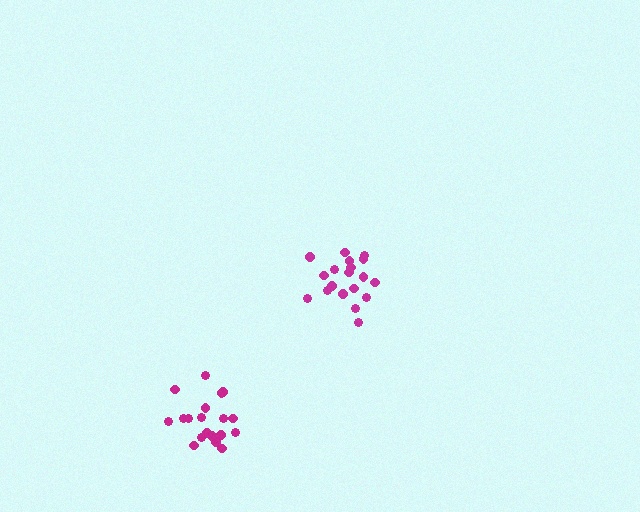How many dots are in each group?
Group 1: 19 dots, Group 2: 19 dots (38 total).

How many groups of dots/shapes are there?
There are 2 groups.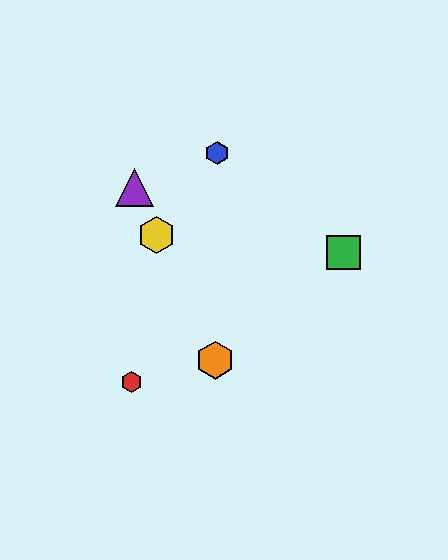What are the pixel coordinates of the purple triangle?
The purple triangle is at (134, 187).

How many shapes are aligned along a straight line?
3 shapes (the yellow hexagon, the purple triangle, the orange hexagon) are aligned along a straight line.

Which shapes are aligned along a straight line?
The yellow hexagon, the purple triangle, the orange hexagon are aligned along a straight line.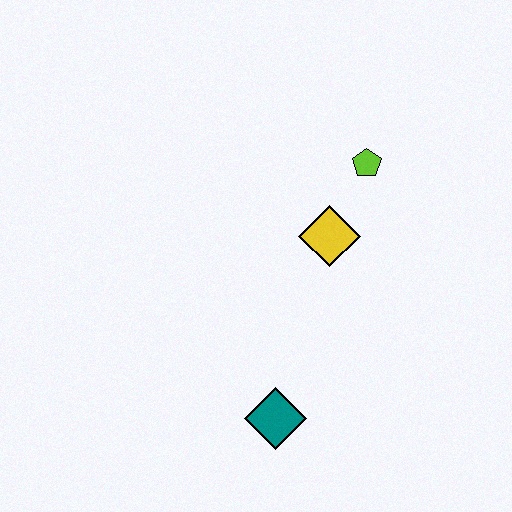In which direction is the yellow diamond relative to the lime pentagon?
The yellow diamond is below the lime pentagon.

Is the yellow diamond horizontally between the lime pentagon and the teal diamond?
Yes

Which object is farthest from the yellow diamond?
The teal diamond is farthest from the yellow diamond.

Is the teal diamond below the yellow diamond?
Yes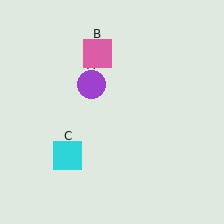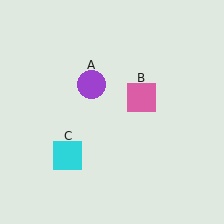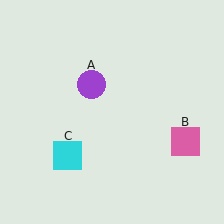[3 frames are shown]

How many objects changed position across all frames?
1 object changed position: pink square (object B).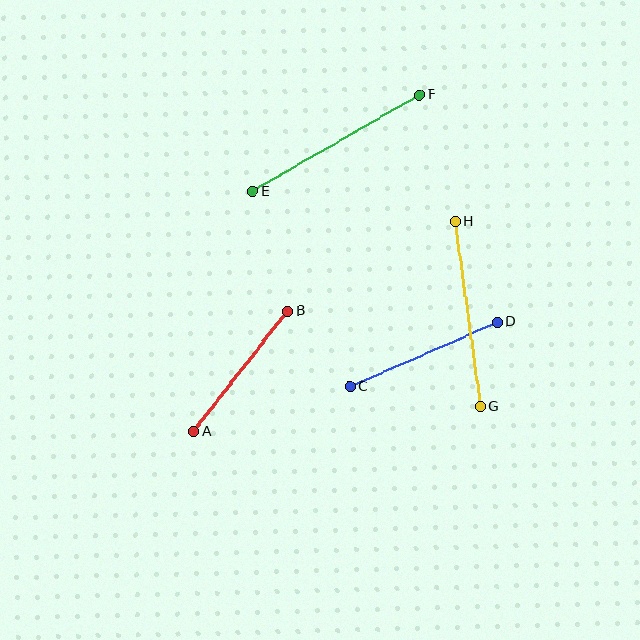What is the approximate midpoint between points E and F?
The midpoint is at approximately (336, 143) pixels.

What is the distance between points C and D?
The distance is approximately 161 pixels.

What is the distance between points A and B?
The distance is approximately 153 pixels.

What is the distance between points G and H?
The distance is approximately 187 pixels.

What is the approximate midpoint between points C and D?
The midpoint is at approximately (424, 354) pixels.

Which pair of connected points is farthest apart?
Points E and F are farthest apart.